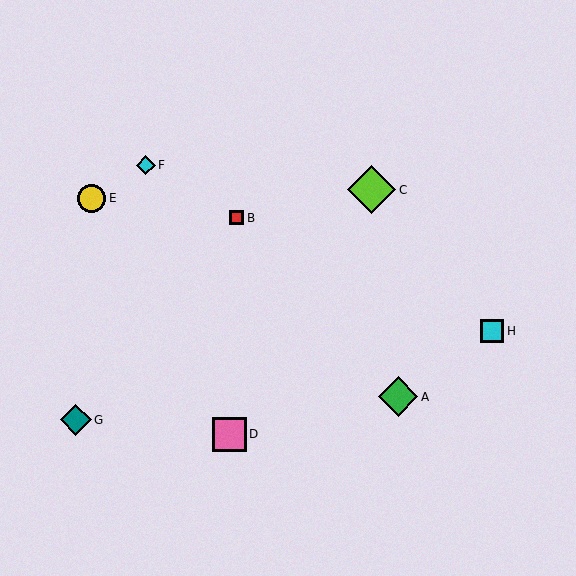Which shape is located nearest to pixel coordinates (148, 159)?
The cyan diamond (labeled F) at (146, 165) is nearest to that location.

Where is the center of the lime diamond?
The center of the lime diamond is at (371, 190).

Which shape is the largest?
The lime diamond (labeled C) is the largest.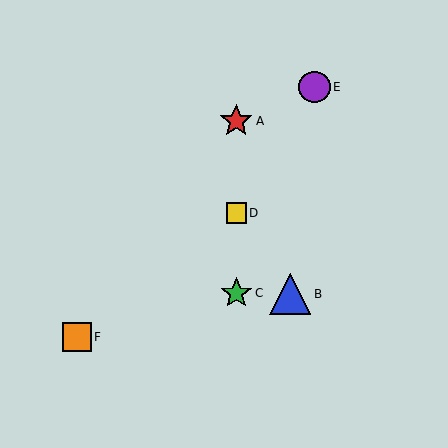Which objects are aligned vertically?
Objects A, C, D are aligned vertically.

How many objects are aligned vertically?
3 objects (A, C, D) are aligned vertically.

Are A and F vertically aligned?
No, A is at x≈236 and F is at x≈77.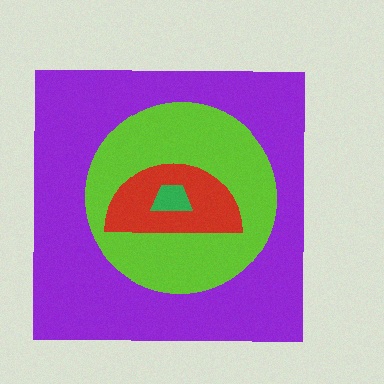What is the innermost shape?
The green trapezoid.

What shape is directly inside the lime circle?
The red semicircle.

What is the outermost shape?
The purple square.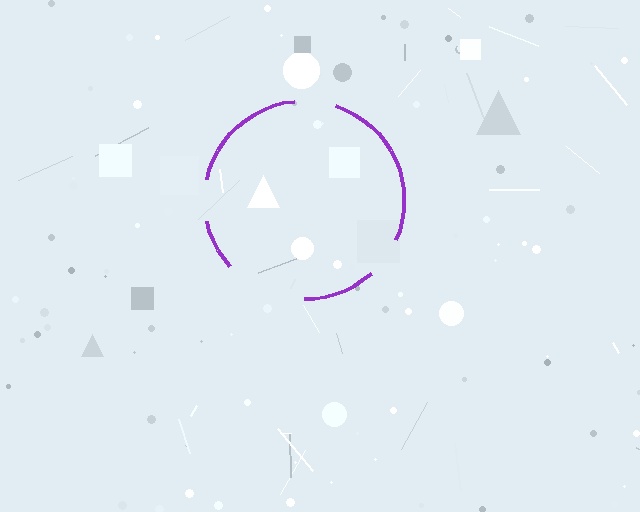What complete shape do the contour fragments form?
The contour fragments form a circle.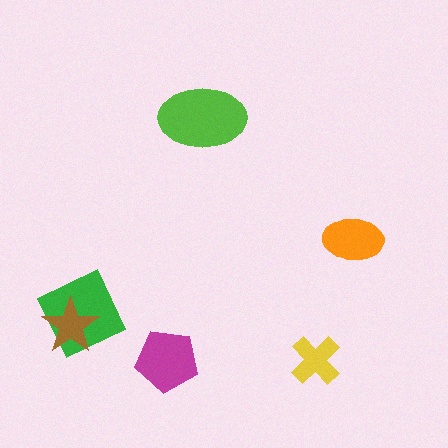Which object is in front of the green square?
The brown star is in front of the green square.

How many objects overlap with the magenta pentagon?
0 objects overlap with the magenta pentagon.